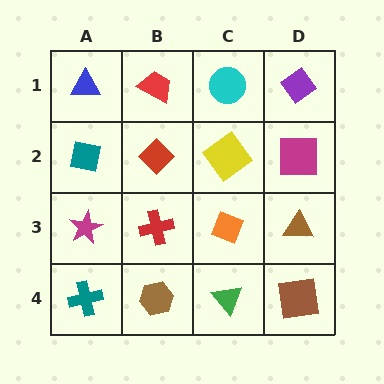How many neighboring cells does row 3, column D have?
3.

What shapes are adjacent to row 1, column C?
A yellow diamond (row 2, column C), a red trapezoid (row 1, column B), a purple diamond (row 1, column D).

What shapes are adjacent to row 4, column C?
An orange diamond (row 3, column C), a brown hexagon (row 4, column B), a brown square (row 4, column D).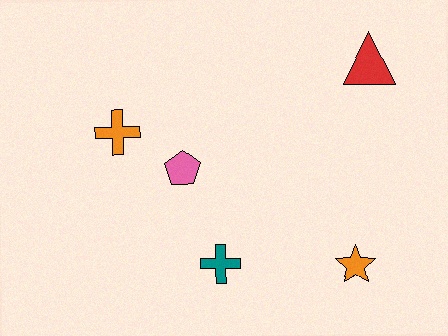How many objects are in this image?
There are 5 objects.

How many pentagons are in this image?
There is 1 pentagon.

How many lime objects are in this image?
There are no lime objects.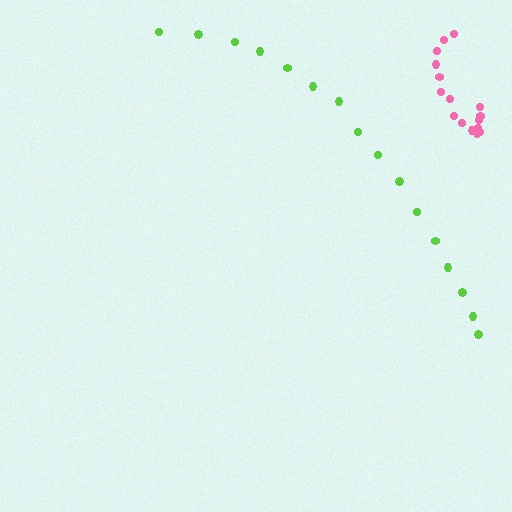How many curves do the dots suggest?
There are 2 distinct paths.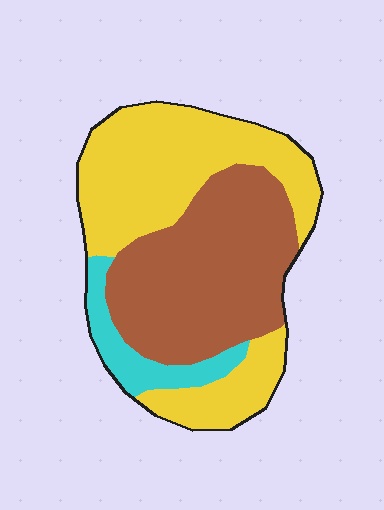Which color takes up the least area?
Cyan, at roughly 10%.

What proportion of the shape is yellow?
Yellow takes up between a quarter and a half of the shape.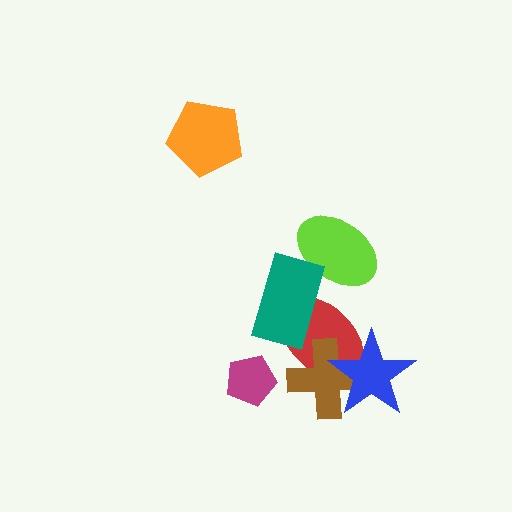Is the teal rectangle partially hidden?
No, no other shape covers it.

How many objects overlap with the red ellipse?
3 objects overlap with the red ellipse.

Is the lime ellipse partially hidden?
Yes, it is partially covered by another shape.